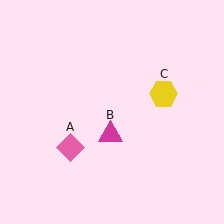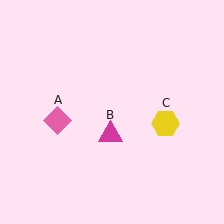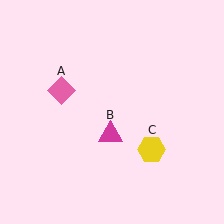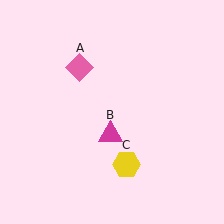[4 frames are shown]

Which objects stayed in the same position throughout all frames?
Magenta triangle (object B) remained stationary.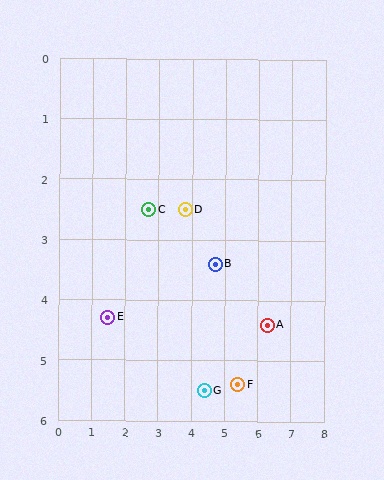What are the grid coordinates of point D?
Point D is at approximately (3.8, 2.5).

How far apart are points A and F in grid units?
Points A and F are about 1.3 grid units apart.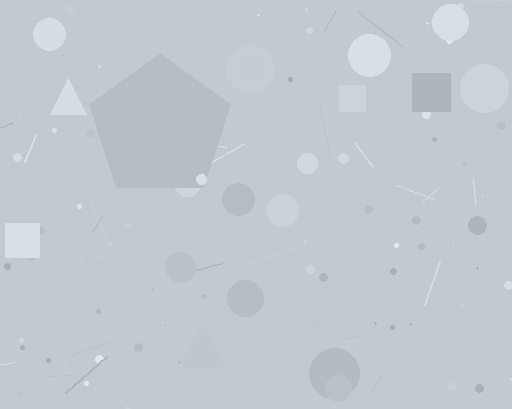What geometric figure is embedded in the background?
A pentagon is embedded in the background.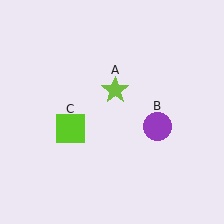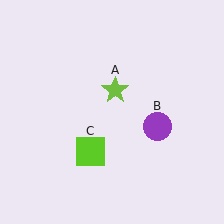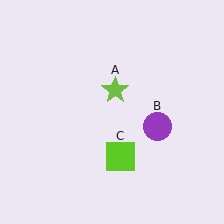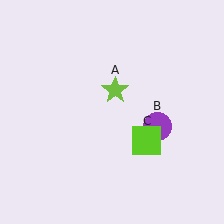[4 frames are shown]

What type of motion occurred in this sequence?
The lime square (object C) rotated counterclockwise around the center of the scene.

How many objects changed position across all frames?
1 object changed position: lime square (object C).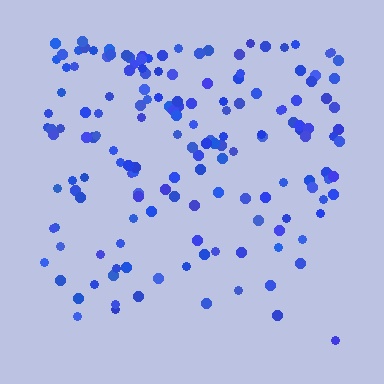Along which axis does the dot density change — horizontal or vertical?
Vertical.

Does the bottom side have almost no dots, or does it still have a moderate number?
Still a moderate number, just noticeably fewer than the top.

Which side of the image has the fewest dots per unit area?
The bottom.